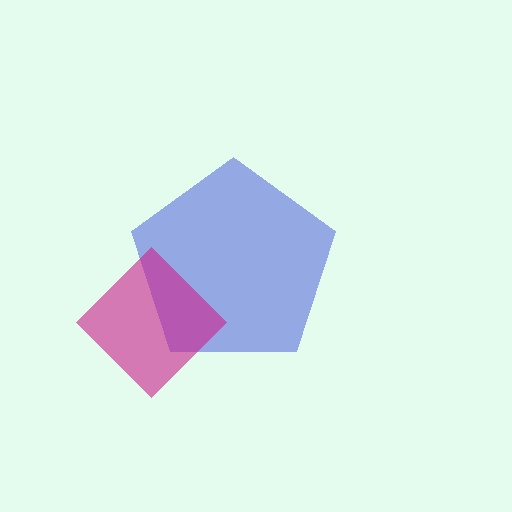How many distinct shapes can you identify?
There are 2 distinct shapes: a blue pentagon, a magenta diamond.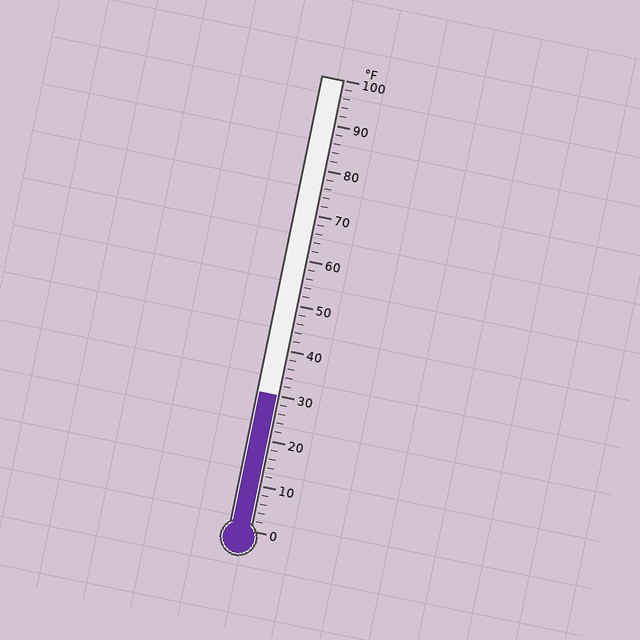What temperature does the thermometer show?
The thermometer shows approximately 30°F.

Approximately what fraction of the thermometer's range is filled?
The thermometer is filled to approximately 30% of its range.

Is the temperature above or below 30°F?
The temperature is at 30°F.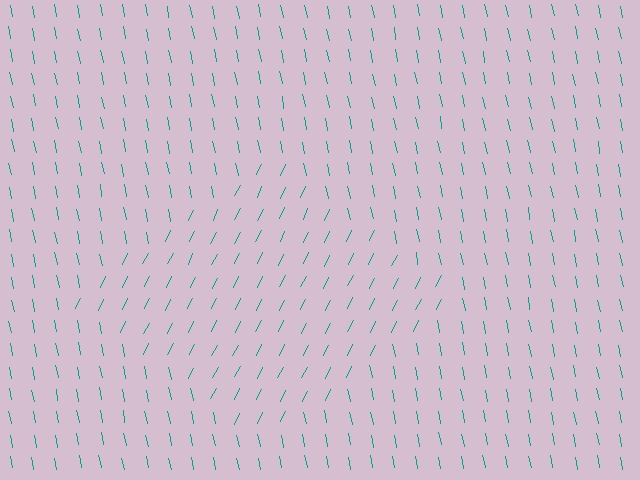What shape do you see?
I see a diamond.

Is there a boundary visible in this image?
Yes, there is a texture boundary formed by a change in line orientation.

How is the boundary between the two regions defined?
The boundary is defined purely by a change in line orientation (approximately 37 degrees difference). All lines are the same color and thickness.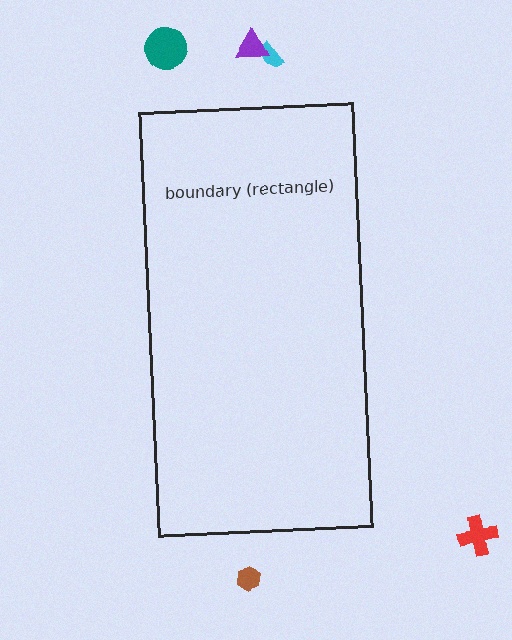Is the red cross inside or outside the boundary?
Outside.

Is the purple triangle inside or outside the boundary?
Outside.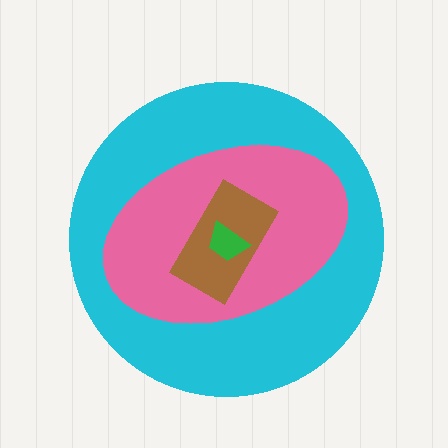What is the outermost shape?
The cyan circle.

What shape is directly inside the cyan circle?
The pink ellipse.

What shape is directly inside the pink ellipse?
The brown rectangle.